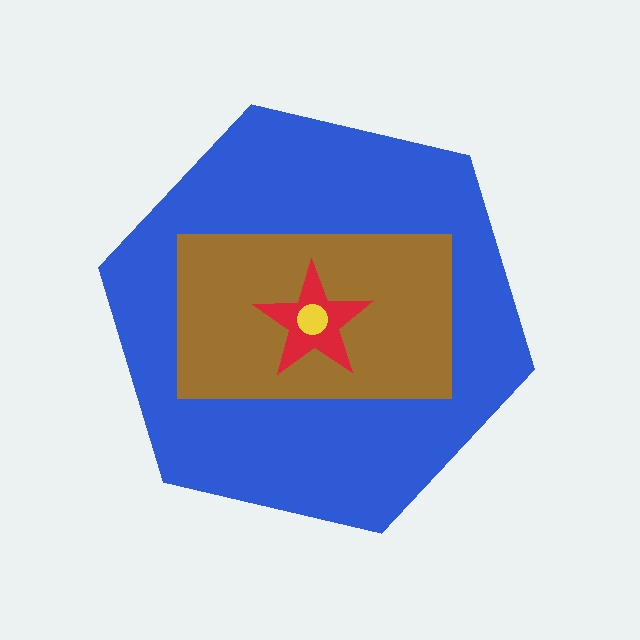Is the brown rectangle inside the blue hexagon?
Yes.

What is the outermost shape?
The blue hexagon.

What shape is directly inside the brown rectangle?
The red star.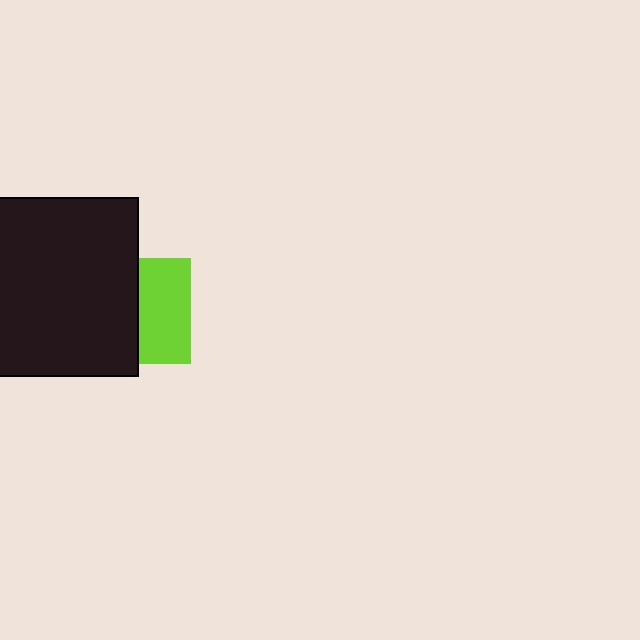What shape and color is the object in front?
The object in front is a black square.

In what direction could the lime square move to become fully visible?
The lime square could move right. That would shift it out from behind the black square entirely.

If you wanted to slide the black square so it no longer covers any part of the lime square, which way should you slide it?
Slide it left — that is the most direct way to separate the two shapes.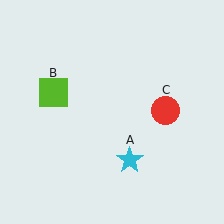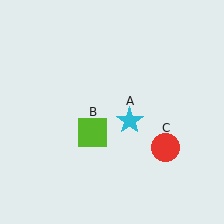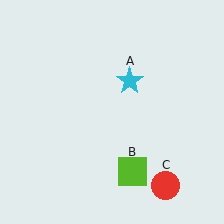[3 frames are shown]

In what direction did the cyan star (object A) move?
The cyan star (object A) moved up.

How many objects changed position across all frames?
3 objects changed position: cyan star (object A), lime square (object B), red circle (object C).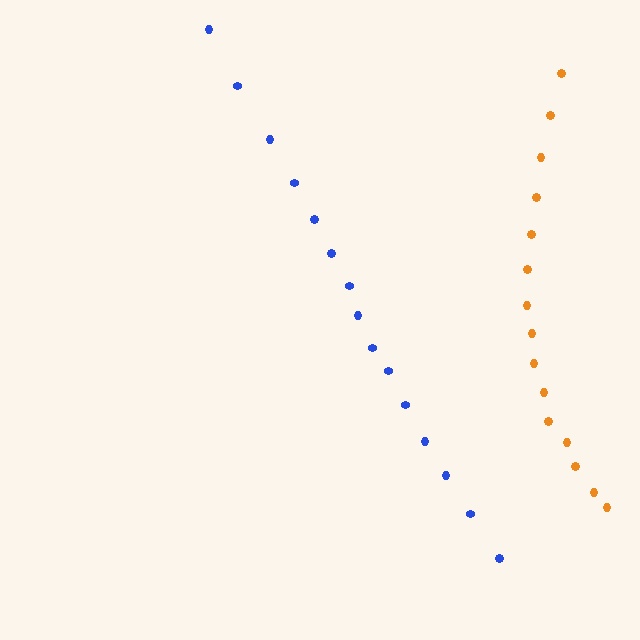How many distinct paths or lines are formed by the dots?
There are 2 distinct paths.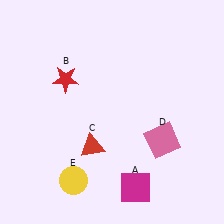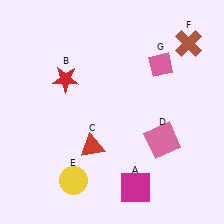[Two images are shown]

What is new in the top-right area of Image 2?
A pink diamond (G) was added in the top-right area of Image 2.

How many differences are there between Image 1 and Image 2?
There are 2 differences between the two images.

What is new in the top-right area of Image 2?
A brown cross (F) was added in the top-right area of Image 2.